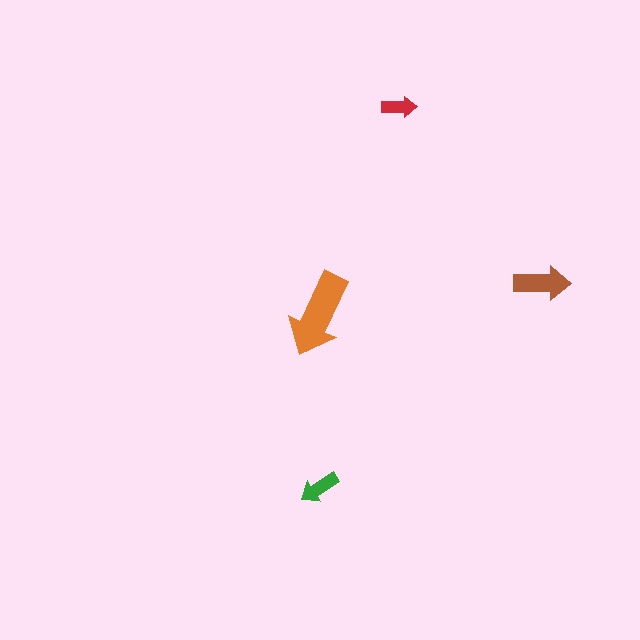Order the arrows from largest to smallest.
the orange one, the brown one, the green one, the red one.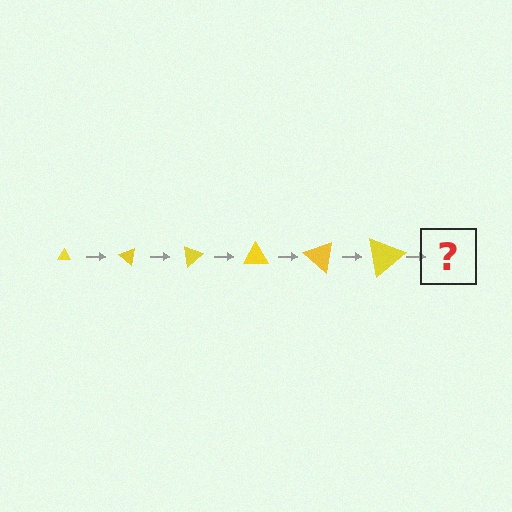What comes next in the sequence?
The next element should be a triangle, larger than the previous one and rotated 240 degrees from the start.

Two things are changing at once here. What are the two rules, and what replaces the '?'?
The two rules are that the triangle grows larger each step and it rotates 40 degrees each step. The '?' should be a triangle, larger than the previous one and rotated 240 degrees from the start.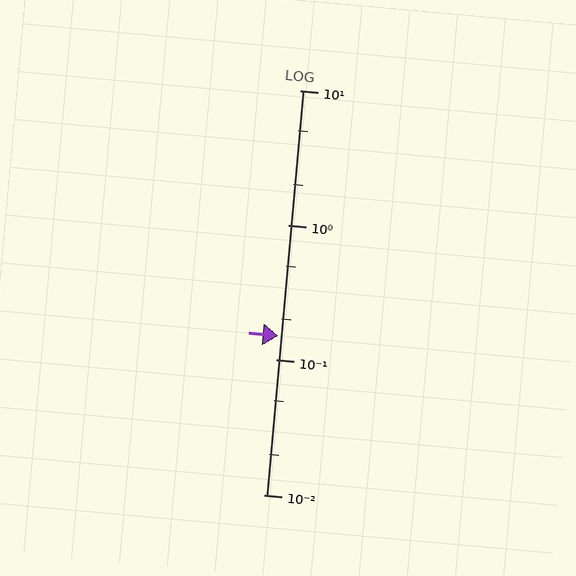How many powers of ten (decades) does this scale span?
The scale spans 3 decades, from 0.01 to 10.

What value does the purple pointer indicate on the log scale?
The pointer indicates approximately 0.15.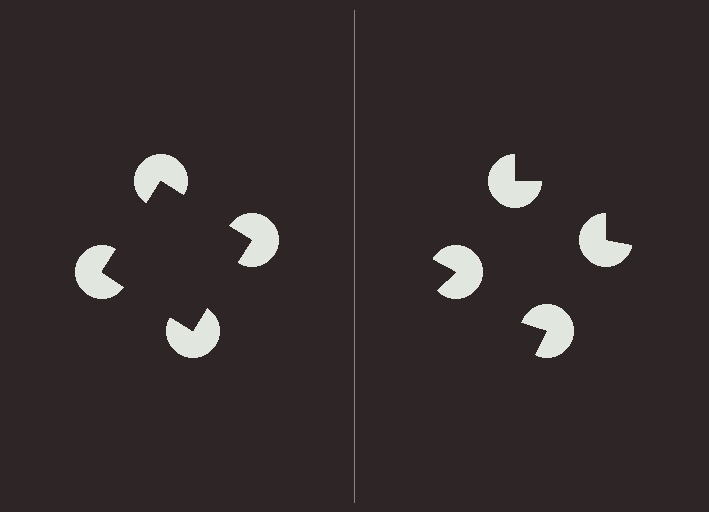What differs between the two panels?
The pac-man discs are positioned identically on both sides; only the wedge orientations differ. On the left they align to a square; on the right they are misaligned.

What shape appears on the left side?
An illusory square.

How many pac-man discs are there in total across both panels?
8 — 4 on each side.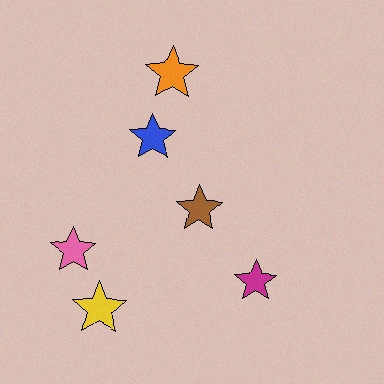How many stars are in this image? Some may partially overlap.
There are 6 stars.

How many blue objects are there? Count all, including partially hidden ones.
There is 1 blue object.